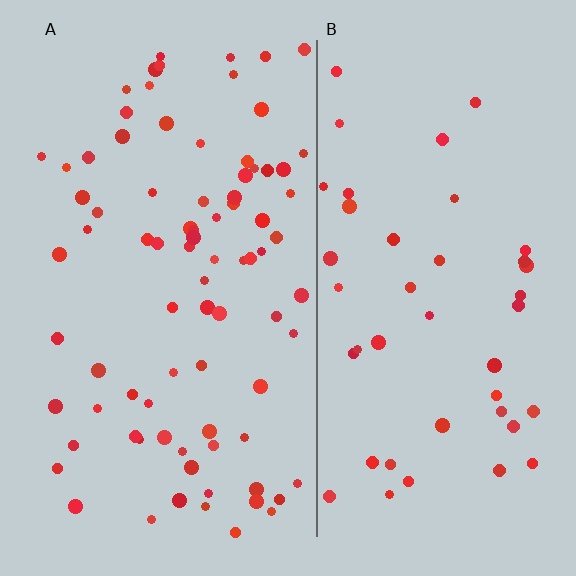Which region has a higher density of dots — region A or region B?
A (the left).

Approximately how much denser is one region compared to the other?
Approximately 1.9× — region A over region B.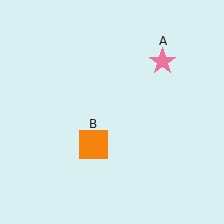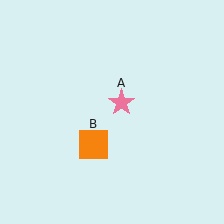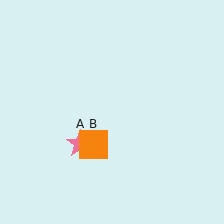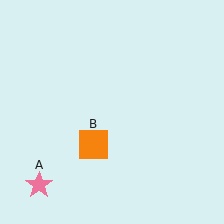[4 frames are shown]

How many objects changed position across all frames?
1 object changed position: pink star (object A).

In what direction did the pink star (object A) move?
The pink star (object A) moved down and to the left.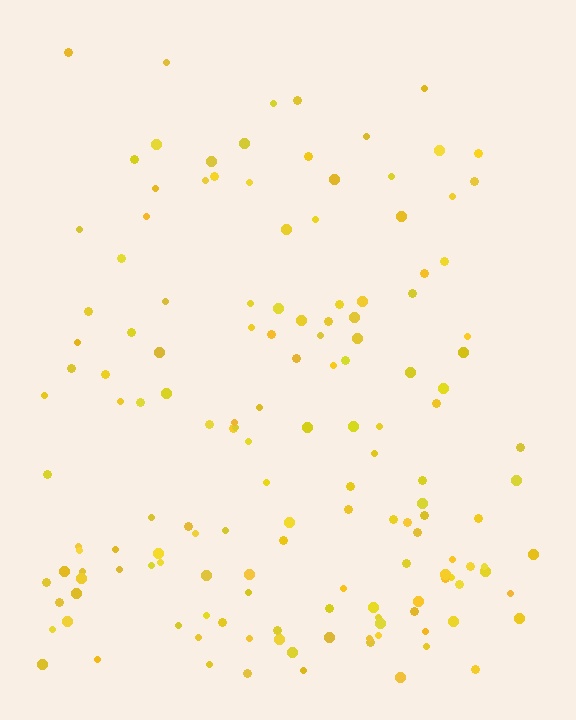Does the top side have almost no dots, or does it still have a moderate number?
Still a moderate number, just noticeably fewer than the bottom.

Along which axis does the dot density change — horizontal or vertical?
Vertical.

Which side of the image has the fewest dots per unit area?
The top.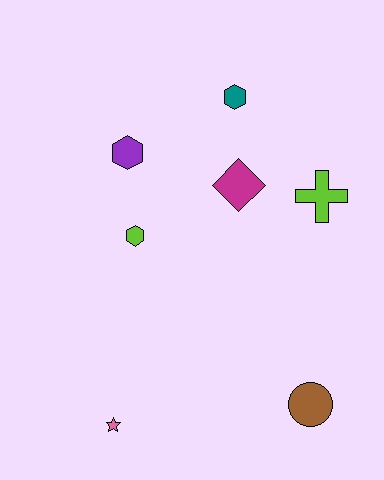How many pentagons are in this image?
There are no pentagons.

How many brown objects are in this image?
There is 1 brown object.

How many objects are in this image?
There are 7 objects.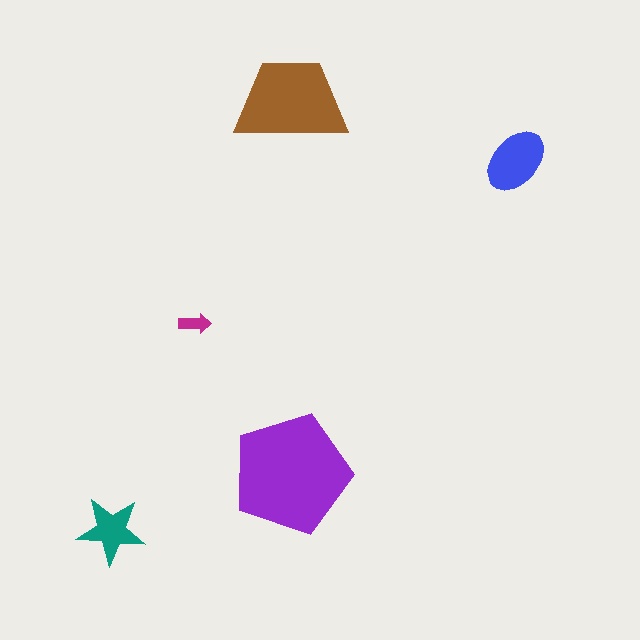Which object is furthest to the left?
The teal star is leftmost.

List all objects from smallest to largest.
The magenta arrow, the teal star, the blue ellipse, the brown trapezoid, the purple pentagon.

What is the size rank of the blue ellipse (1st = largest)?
3rd.